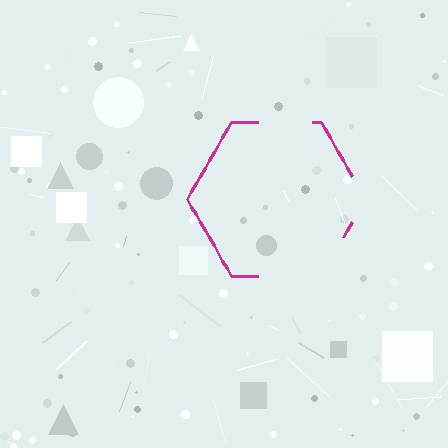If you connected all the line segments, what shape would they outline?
They would outline a hexagon.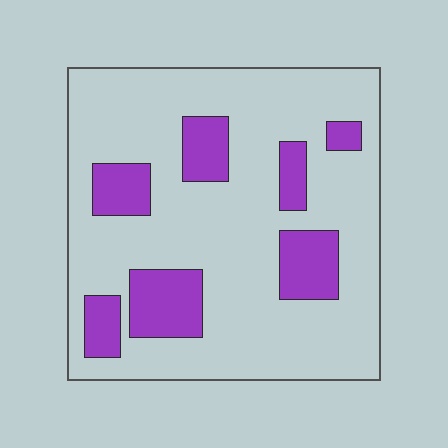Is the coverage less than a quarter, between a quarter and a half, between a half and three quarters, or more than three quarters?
Less than a quarter.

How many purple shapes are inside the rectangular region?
7.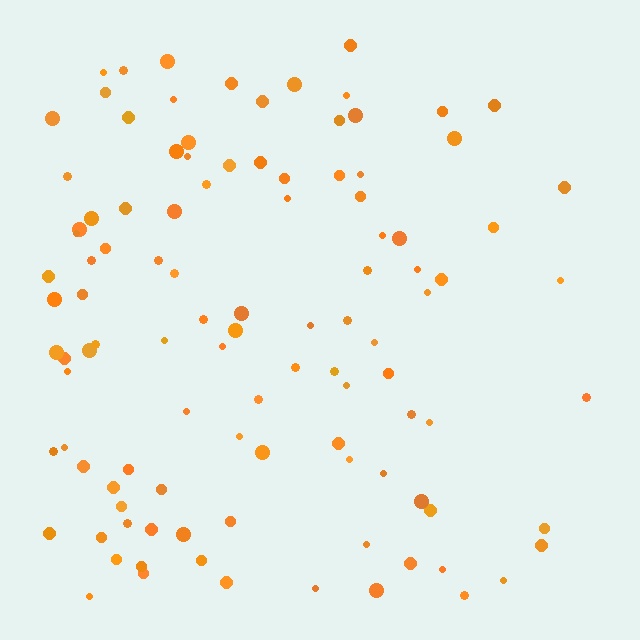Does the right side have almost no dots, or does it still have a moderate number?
Still a moderate number, just noticeably fewer than the left.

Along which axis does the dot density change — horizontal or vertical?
Horizontal.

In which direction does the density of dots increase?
From right to left, with the left side densest.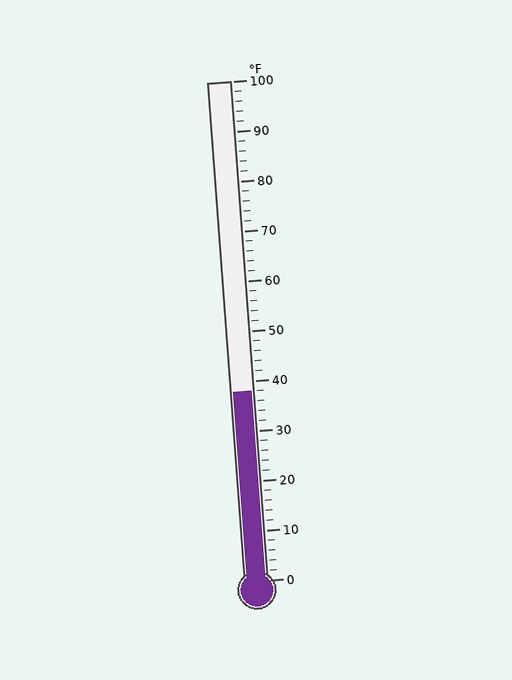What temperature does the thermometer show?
The thermometer shows approximately 38°F.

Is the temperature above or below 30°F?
The temperature is above 30°F.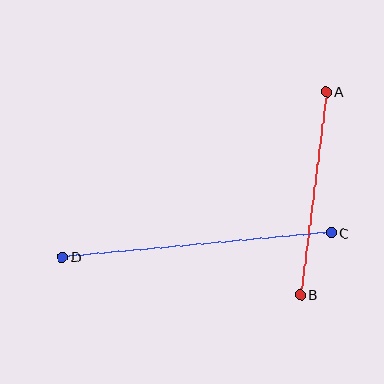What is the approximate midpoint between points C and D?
The midpoint is at approximately (197, 245) pixels.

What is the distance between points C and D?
The distance is approximately 270 pixels.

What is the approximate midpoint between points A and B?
The midpoint is at approximately (313, 193) pixels.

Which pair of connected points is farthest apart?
Points C and D are farthest apart.